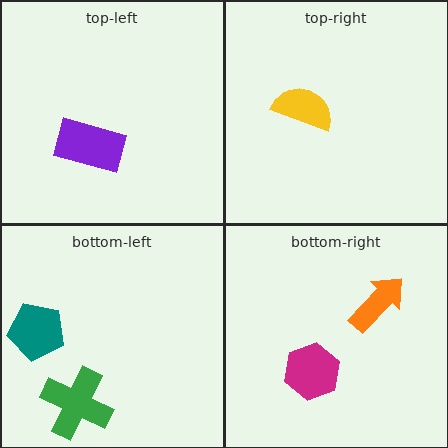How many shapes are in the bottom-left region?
2.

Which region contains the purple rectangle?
The top-left region.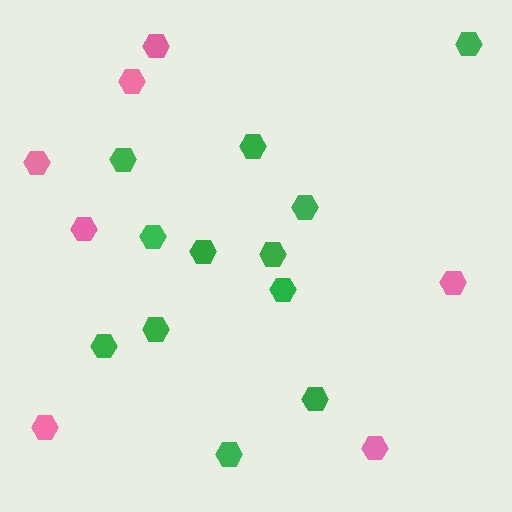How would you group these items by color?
There are 2 groups: one group of pink hexagons (7) and one group of green hexagons (12).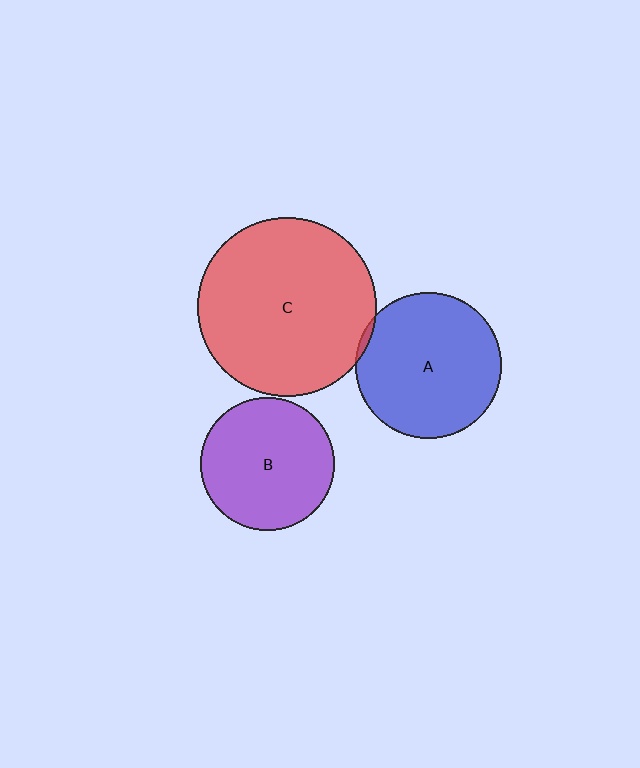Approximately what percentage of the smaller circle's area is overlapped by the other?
Approximately 5%.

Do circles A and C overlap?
Yes.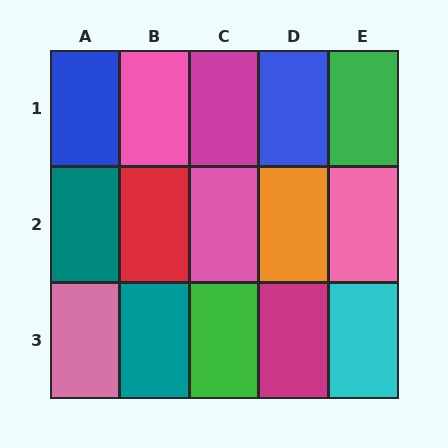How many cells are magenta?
2 cells are magenta.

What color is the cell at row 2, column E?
Pink.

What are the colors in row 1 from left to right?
Blue, pink, magenta, blue, green.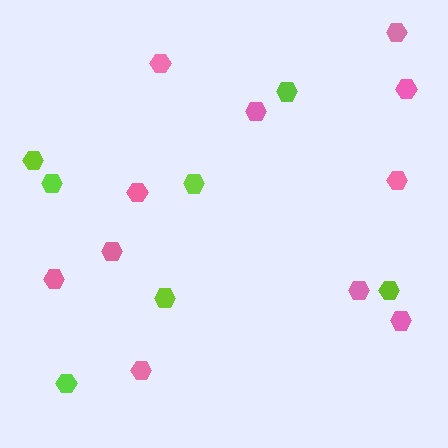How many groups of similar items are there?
There are 2 groups: one group of pink hexagons (11) and one group of lime hexagons (7).